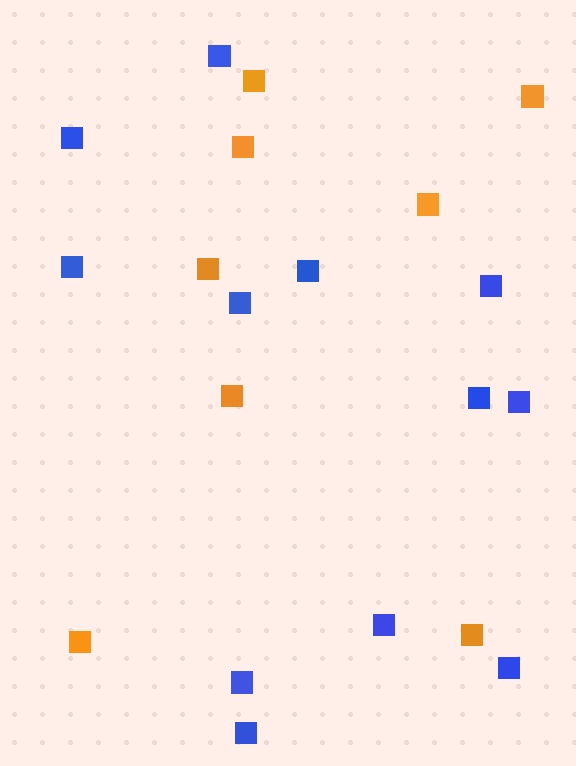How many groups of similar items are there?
There are 2 groups: one group of blue squares (12) and one group of orange squares (8).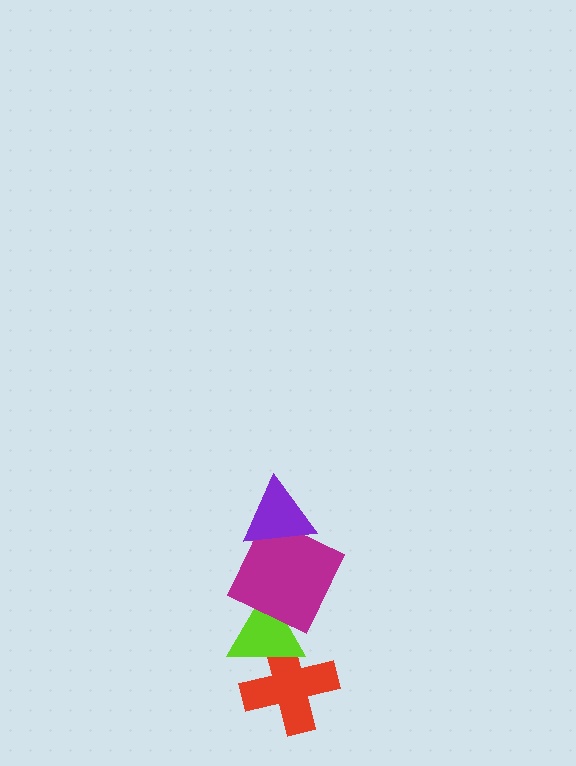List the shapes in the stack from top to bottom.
From top to bottom: the purple triangle, the magenta square, the lime triangle, the red cross.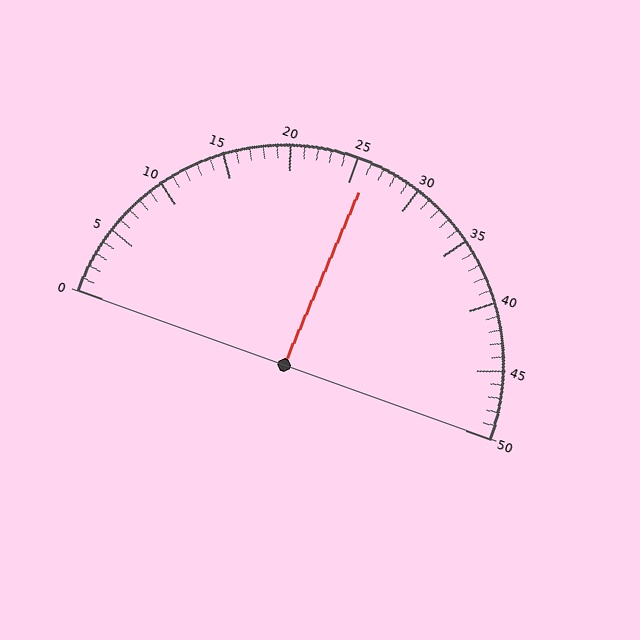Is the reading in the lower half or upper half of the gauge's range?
The reading is in the upper half of the range (0 to 50).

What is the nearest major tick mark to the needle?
The nearest major tick mark is 25.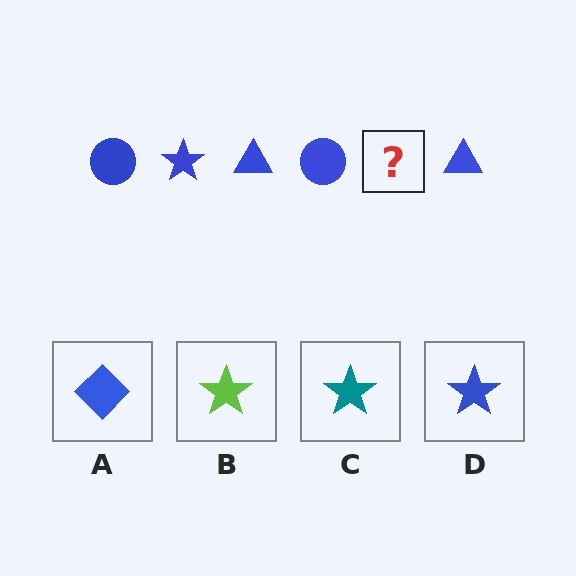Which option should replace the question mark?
Option D.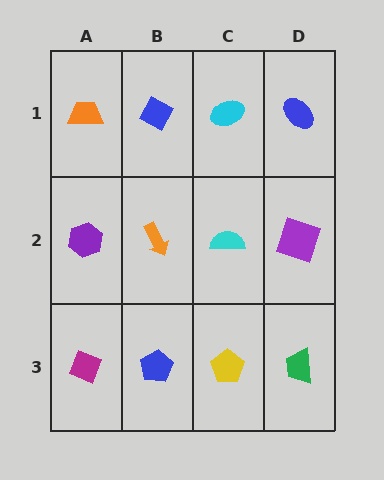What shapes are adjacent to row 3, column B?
An orange arrow (row 2, column B), a magenta diamond (row 3, column A), a yellow pentagon (row 3, column C).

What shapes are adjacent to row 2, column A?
An orange trapezoid (row 1, column A), a magenta diamond (row 3, column A), an orange arrow (row 2, column B).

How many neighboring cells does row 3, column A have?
2.